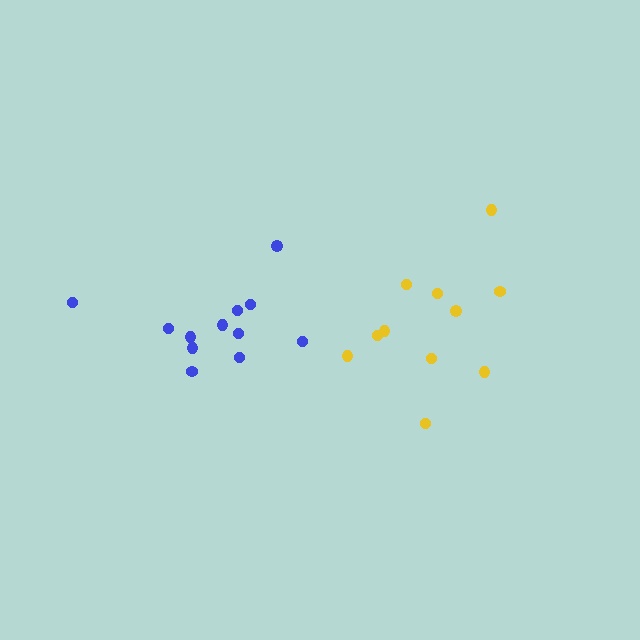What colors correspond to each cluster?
The clusters are colored: blue, yellow.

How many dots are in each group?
Group 1: 12 dots, Group 2: 11 dots (23 total).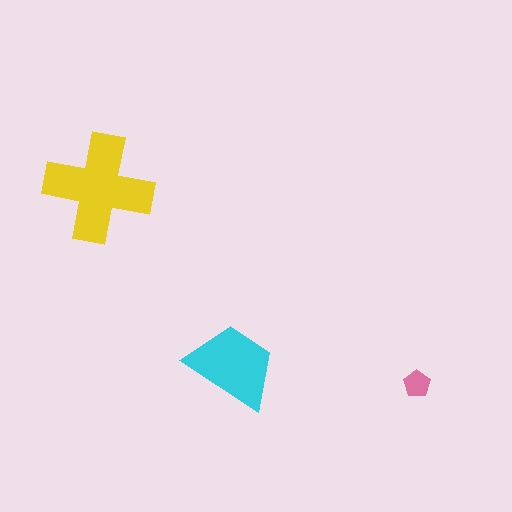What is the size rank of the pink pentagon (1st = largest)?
3rd.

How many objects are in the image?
There are 3 objects in the image.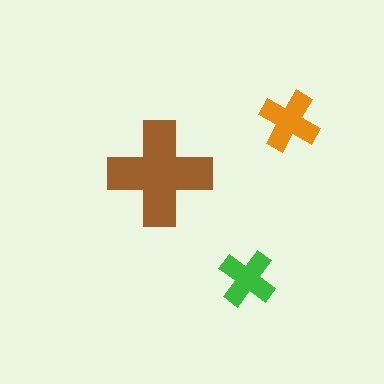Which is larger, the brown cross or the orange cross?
The brown one.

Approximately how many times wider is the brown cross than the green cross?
About 2 times wider.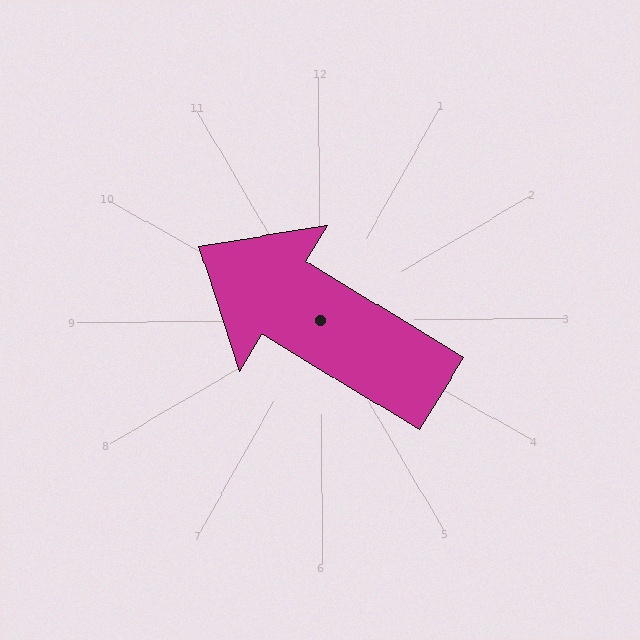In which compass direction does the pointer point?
Northwest.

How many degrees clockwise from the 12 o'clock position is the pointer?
Approximately 302 degrees.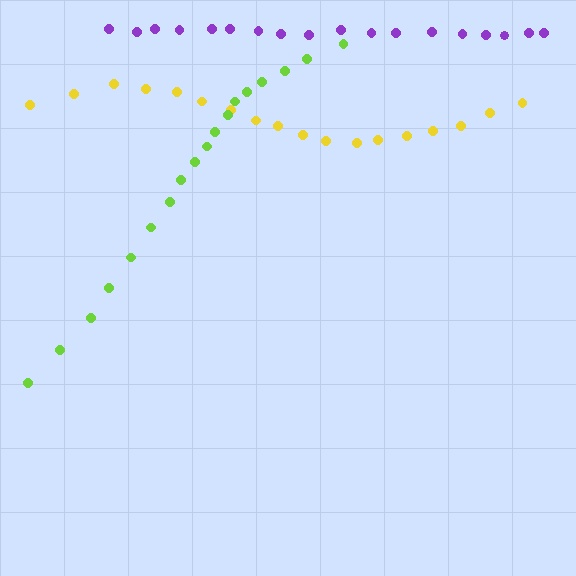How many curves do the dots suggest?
There are 3 distinct paths.